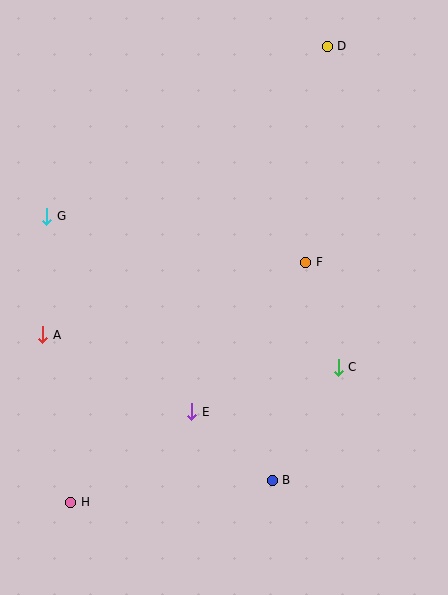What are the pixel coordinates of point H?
Point H is at (71, 502).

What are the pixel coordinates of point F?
Point F is at (306, 262).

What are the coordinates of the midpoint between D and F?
The midpoint between D and F is at (317, 154).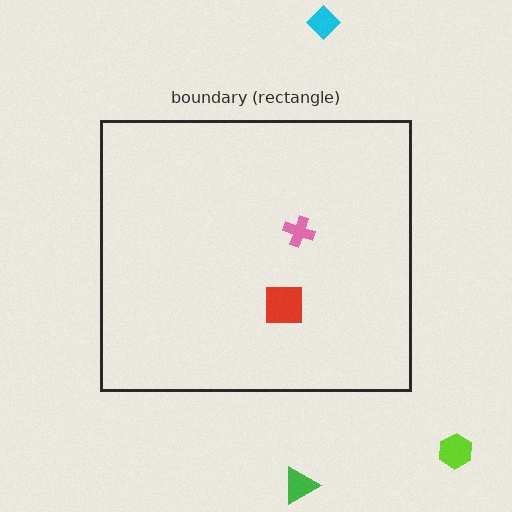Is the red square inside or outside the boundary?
Inside.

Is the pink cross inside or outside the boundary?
Inside.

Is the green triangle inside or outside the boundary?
Outside.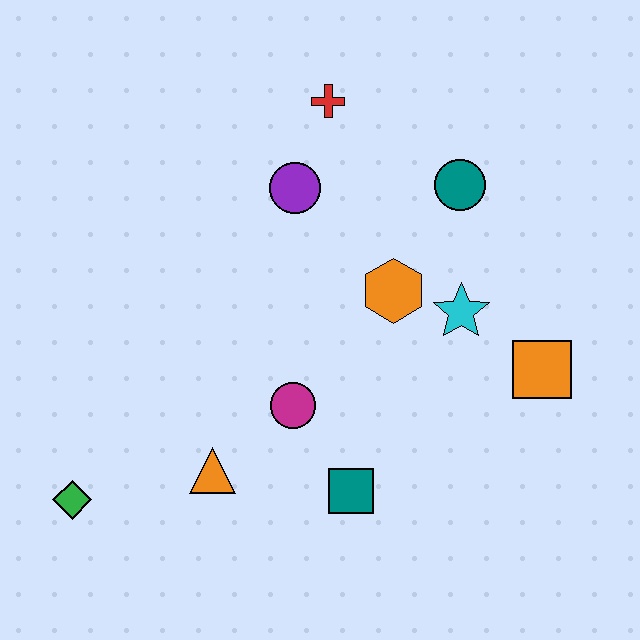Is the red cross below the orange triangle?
No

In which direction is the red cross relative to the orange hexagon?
The red cross is above the orange hexagon.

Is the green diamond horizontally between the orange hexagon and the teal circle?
No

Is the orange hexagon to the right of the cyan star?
No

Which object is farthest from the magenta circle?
The red cross is farthest from the magenta circle.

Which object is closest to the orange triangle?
The magenta circle is closest to the orange triangle.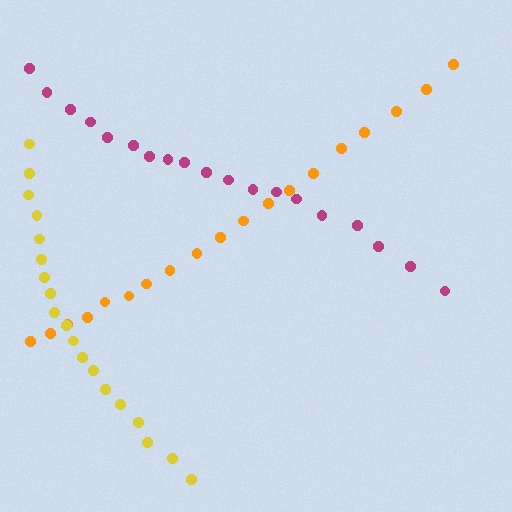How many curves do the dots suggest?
There are 3 distinct paths.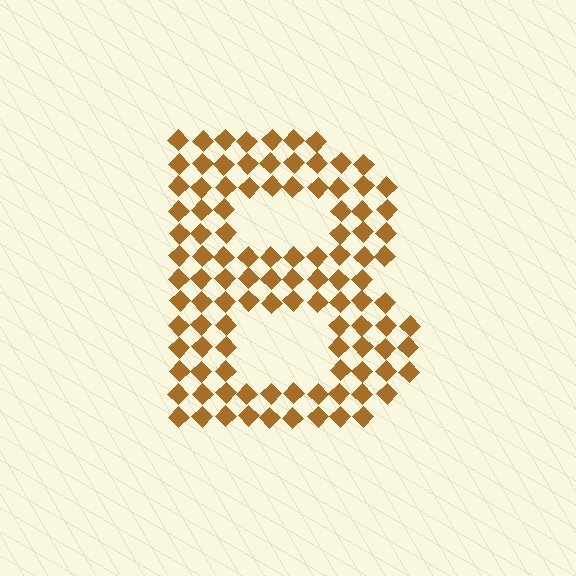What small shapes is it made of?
It is made of small diamonds.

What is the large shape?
The large shape is the letter B.